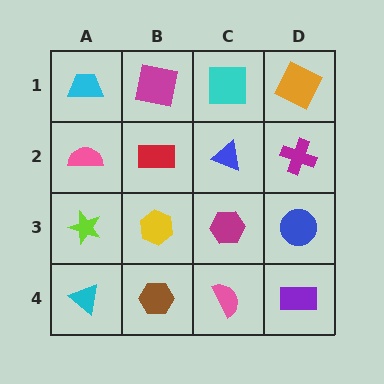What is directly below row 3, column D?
A purple rectangle.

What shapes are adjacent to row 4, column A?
A lime star (row 3, column A), a brown hexagon (row 4, column B).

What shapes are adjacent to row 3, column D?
A magenta cross (row 2, column D), a purple rectangle (row 4, column D), a magenta hexagon (row 3, column C).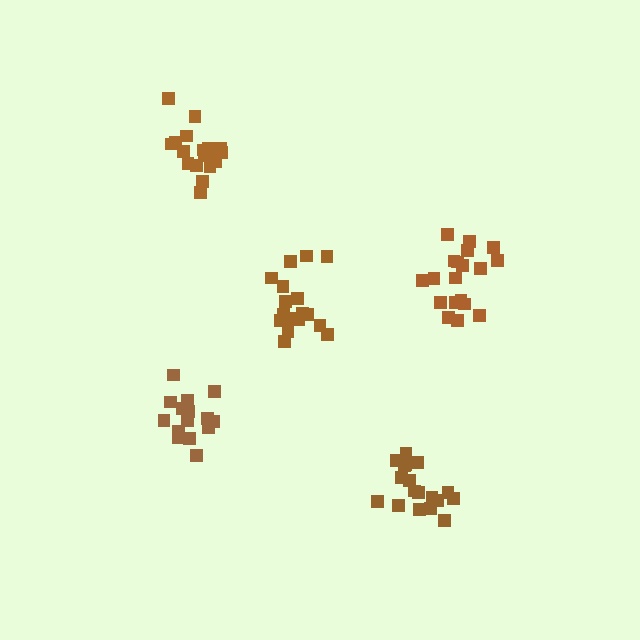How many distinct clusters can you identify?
There are 5 distinct clusters.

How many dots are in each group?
Group 1: 19 dots, Group 2: 15 dots, Group 3: 17 dots, Group 4: 18 dots, Group 5: 18 dots (87 total).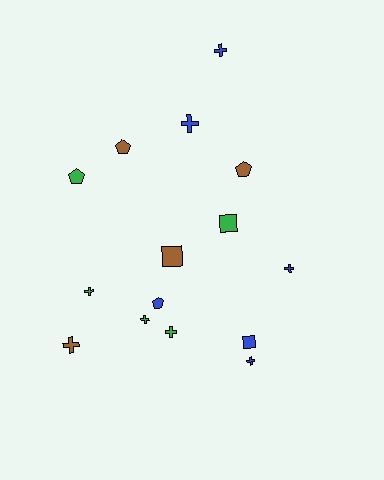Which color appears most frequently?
Blue, with 6 objects.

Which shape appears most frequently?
Cross, with 8 objects.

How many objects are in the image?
There are 15 objects.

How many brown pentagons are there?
There are 2 brown pentagons.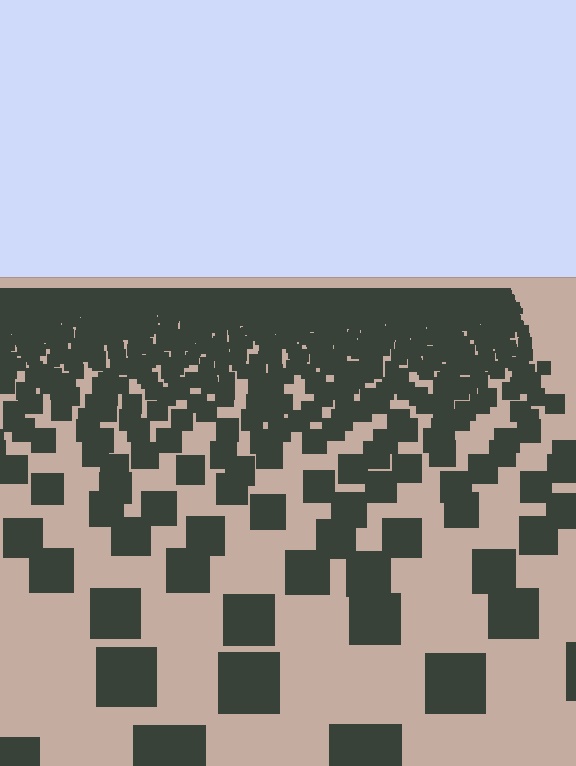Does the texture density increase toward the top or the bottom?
Density increases toward the top.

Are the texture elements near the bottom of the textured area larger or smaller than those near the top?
Larger. Near the bottom, elements are closer to the viewer and appear at a bigger on-screen size.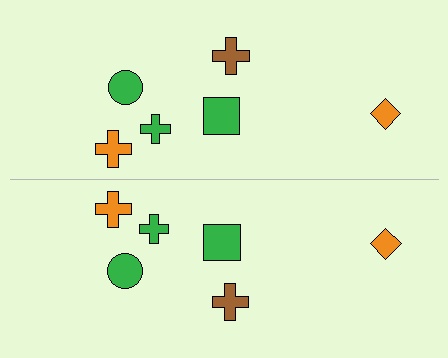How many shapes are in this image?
There are 12 shapes in this image.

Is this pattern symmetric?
Yes, this pattern has bilateral (reflection) symmetry.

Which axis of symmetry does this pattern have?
The pattern has a horizontal axis of symmetry running through the center of the image.